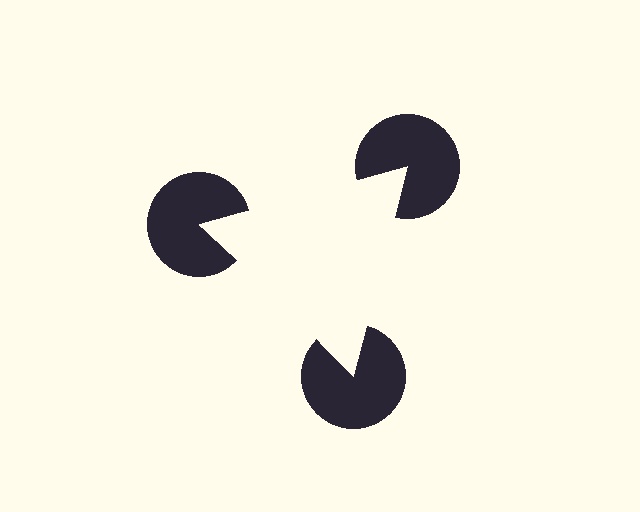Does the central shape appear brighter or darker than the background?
It typically appears slightly brighter than the background, even though no actual brightness change is drawn.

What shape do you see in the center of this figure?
An illusory triangle — its edges are inferred from the aligned wedge cuts in the pac-man discs, not physically drawn.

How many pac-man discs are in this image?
There are 3 — one at each vertex of the illusory triangle.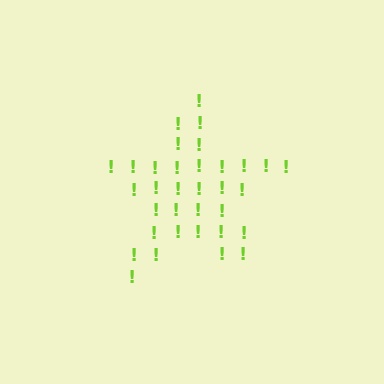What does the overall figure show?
The overall figure shows a star.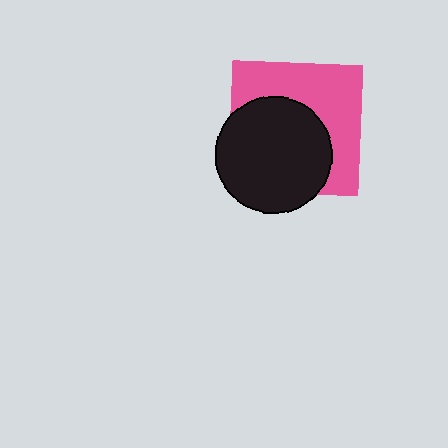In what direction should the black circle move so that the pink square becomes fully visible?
The black circle should move toward the lower-left. That is the shortest direction to clear the overlap and leave the pink square fully visible.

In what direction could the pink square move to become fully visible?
The pink square could move toward the upper-right. That would shift it out from behind the black circle entirely.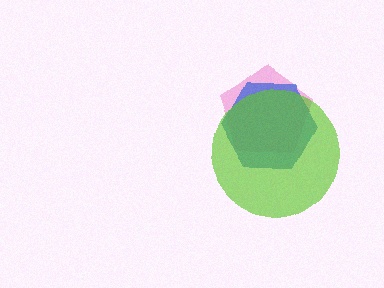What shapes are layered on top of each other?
The layered shapes are: a pink pentagon, a blue hexagon, a lime circle.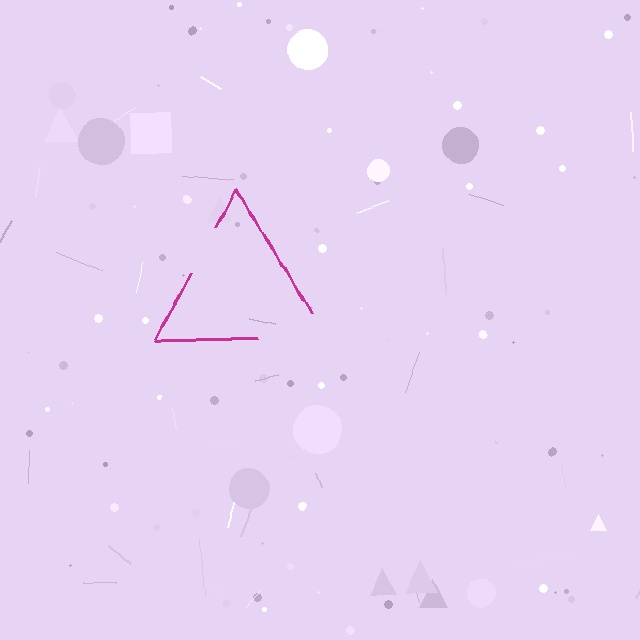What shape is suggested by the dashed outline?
The dashed outline suggests a triangle.